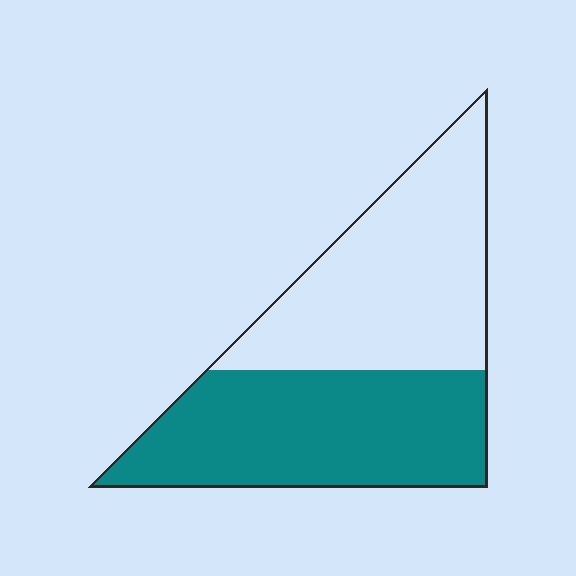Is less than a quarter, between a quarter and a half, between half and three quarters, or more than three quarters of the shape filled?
Between half and three quarters.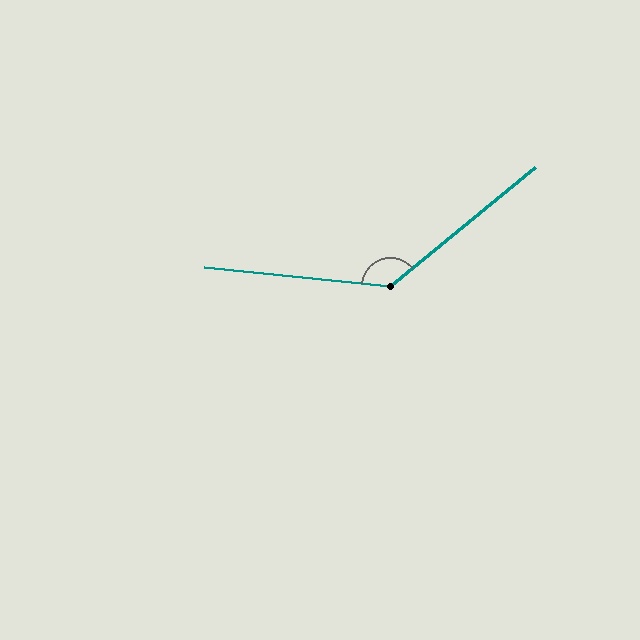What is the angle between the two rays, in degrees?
Approximately 135 degrees.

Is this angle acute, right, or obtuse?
It is obtuse.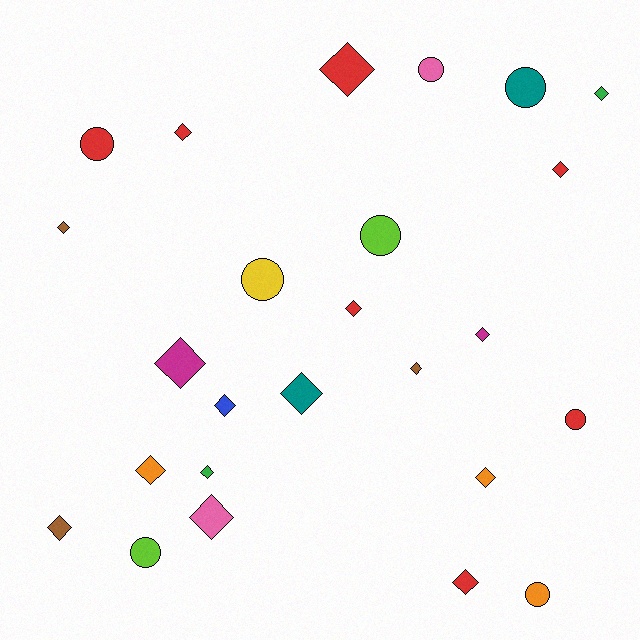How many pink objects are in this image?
There are 2 pink objects.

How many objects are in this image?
There are 25 objects.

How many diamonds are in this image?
There are 17 diamonds.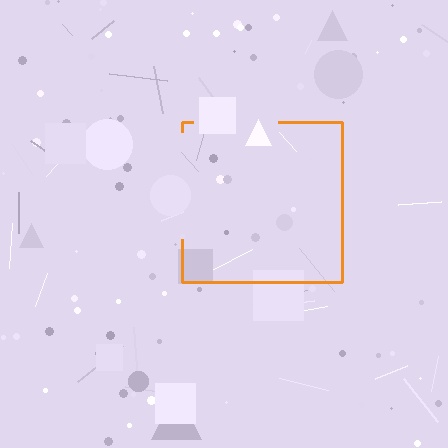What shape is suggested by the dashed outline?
The dashed outline suggests a square.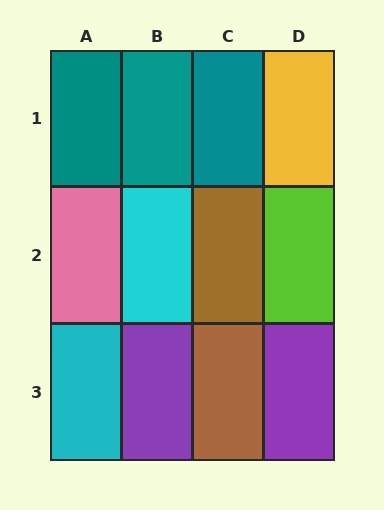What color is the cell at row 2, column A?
Pink.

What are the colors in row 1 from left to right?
Teal, teal, teal, yellow.